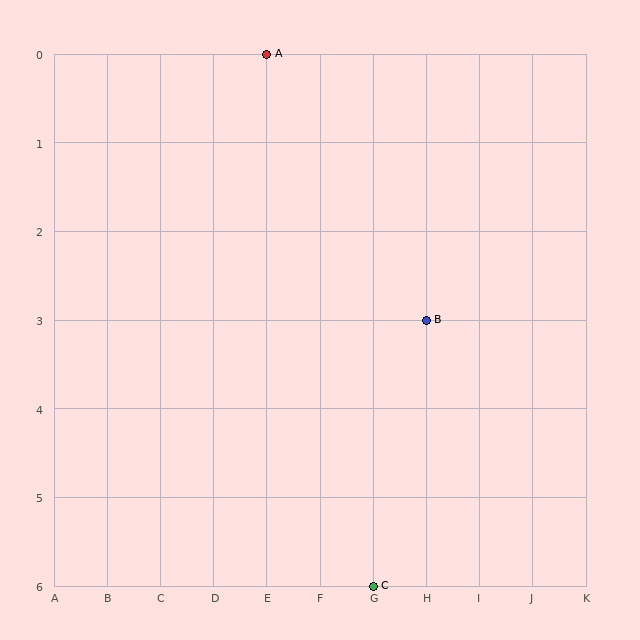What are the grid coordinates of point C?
Point C is at grid coordinates (G, 6).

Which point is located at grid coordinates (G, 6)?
Point C is at (G, 6).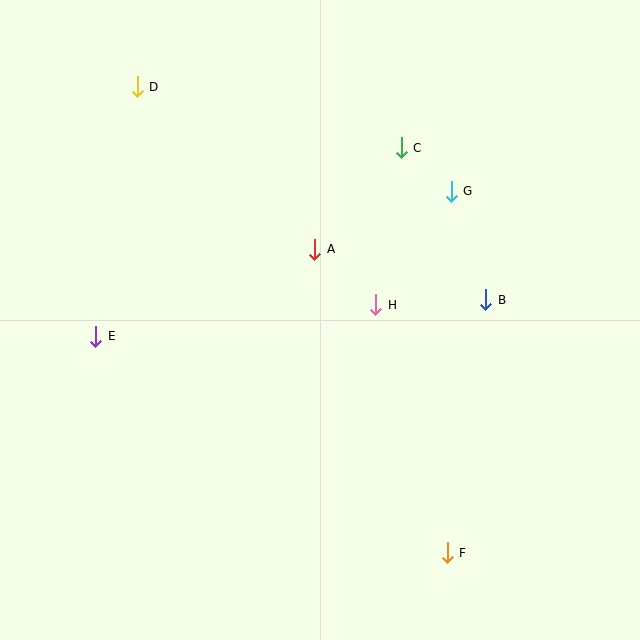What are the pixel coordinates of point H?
Point H is at (376, 305).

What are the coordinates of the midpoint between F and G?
The midpoint between F and G is at (449, 372).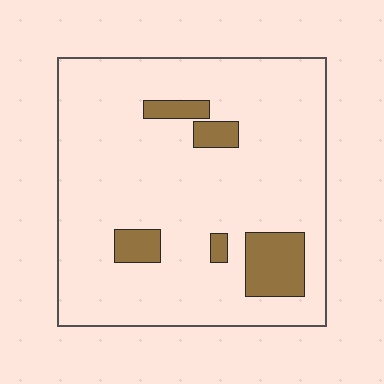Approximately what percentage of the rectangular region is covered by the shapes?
Approximately 10%.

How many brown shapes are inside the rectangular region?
5.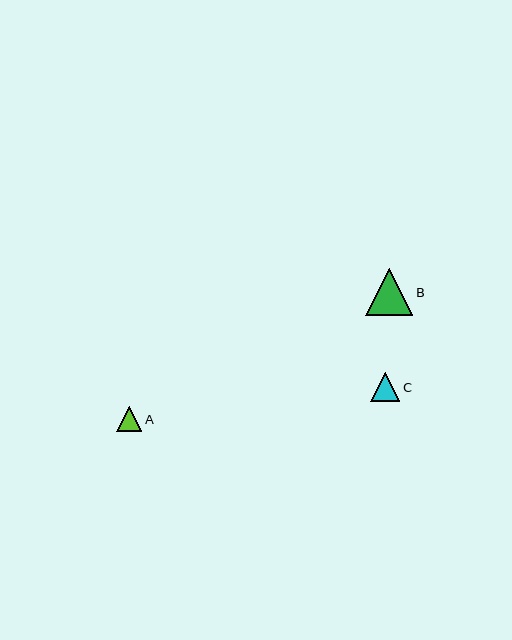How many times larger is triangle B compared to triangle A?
Triangle B is approximately 1.9 times the size of triangle A.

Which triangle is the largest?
Triangle B is the largest with a size of approximately 47 pixels.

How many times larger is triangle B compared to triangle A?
Triangle B is approximately 1.9 times the size of triangle A.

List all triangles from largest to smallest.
From largest to smallest: B, C, A.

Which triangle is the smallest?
Triangle A is the smallest with a size of approximately 25 pixels.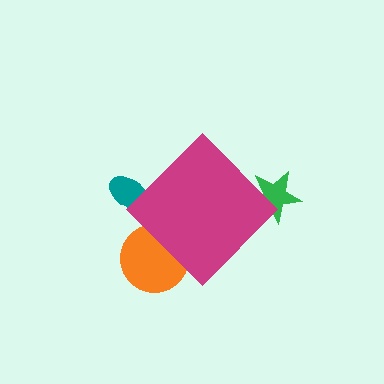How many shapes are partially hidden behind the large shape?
3 shapes are partially hidden.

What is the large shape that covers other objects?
A magenta diamond.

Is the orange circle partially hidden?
Yes, the orange circle is partially hidden behind the magenta diamond.